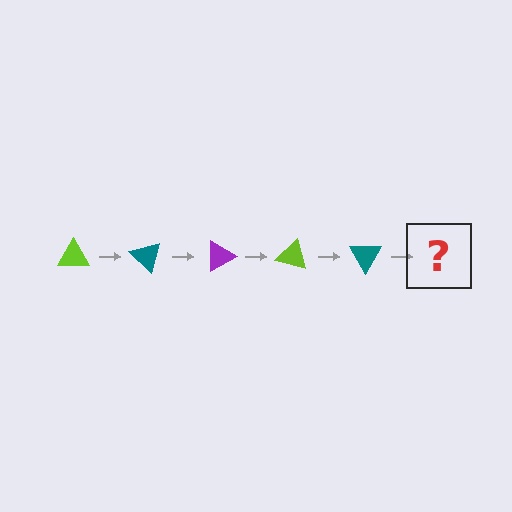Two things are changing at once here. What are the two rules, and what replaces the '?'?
The two rules are that it rotates 45 degrees each step and the color cycles through lime, teal, and purple. The '?' should be a purple triangle, rotated 225 degrees from the start.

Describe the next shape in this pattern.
It should be a purple triangle, rotated 225 degrees from the start.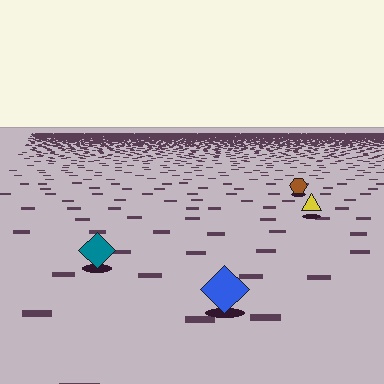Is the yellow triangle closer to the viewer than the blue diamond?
No. The blue diamond is closer — you can tell from the texture gradient: the ground texture is coarser near it.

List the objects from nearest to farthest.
From nearest to farthest: the blue diamond, the teal diamond, the yellow triangle, the brown hexagon.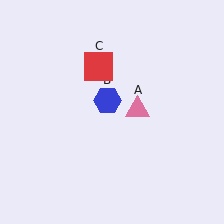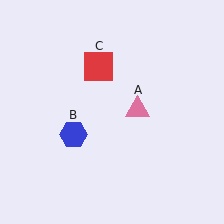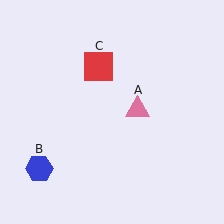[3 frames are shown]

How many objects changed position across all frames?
1 object changed position: blue hexagon (object B).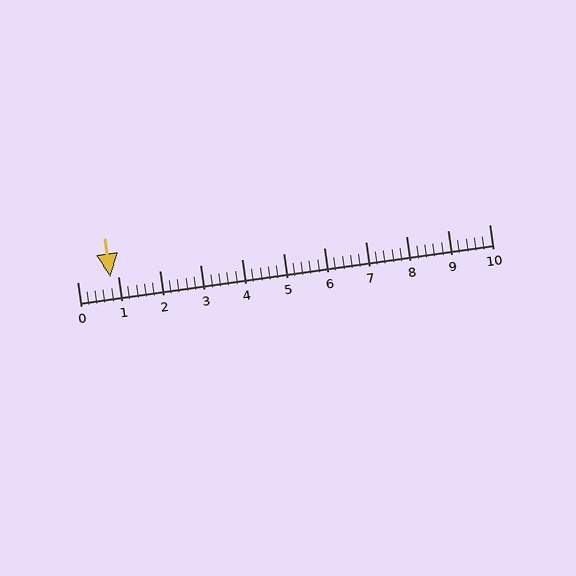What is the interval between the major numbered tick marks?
The major tick marks are spaced 1 units apart.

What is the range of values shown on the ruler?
The ruler shows values from 0 to 10.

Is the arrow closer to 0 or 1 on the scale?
The arrow is closer to 1.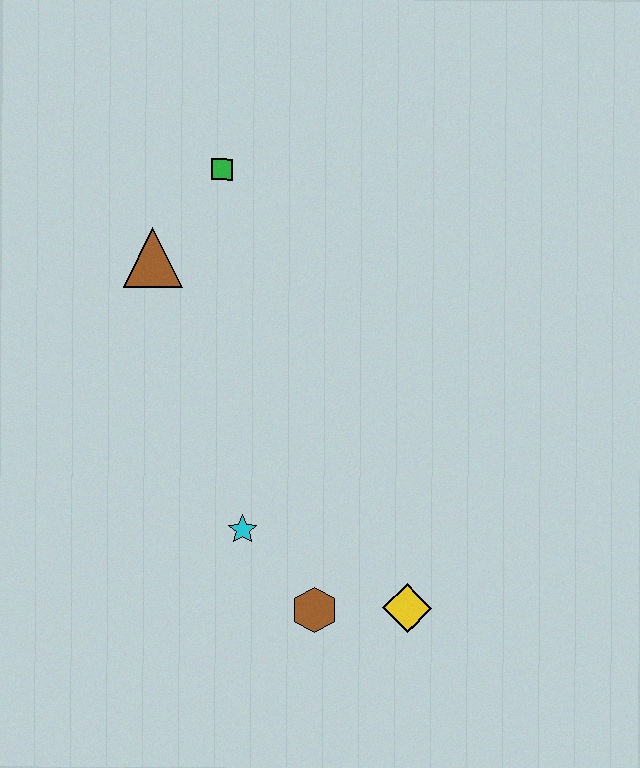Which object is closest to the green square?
The brown triangle is closest to the green square.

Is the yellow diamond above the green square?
No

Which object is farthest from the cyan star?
The green square is farthest from the cyan star.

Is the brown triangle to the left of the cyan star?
Yes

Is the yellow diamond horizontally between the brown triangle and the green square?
No